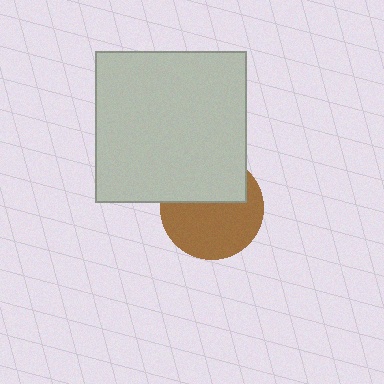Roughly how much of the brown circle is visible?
About half of it is visible (roughly 60%).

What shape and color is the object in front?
The object in front is a light gray square.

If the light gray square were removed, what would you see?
You would see the complete brown circle.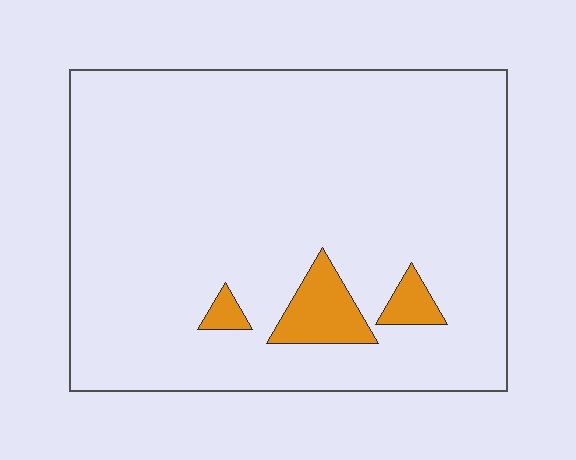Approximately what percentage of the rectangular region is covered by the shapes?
Approximately 5%.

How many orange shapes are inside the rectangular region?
3.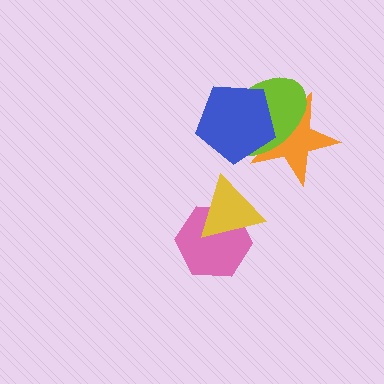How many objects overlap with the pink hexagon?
1 object overlaps with the pink hexagon.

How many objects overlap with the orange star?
2 objects overlap with the orange star.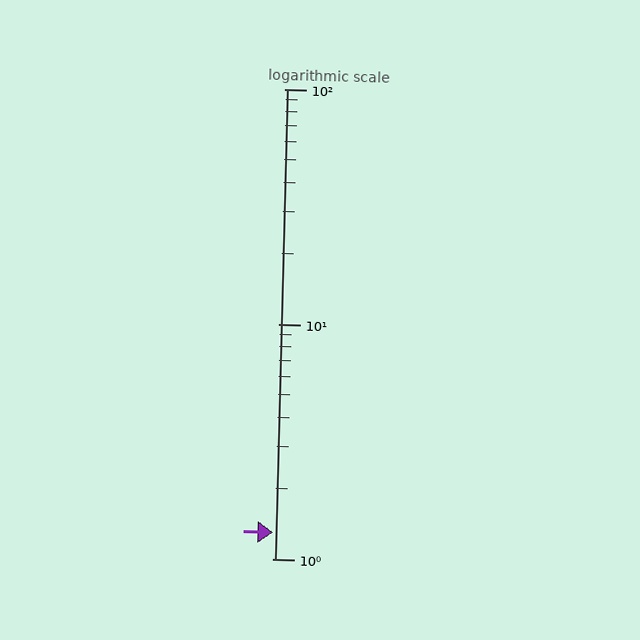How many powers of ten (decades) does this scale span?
The scale spans 2 decades, from 1 to 100.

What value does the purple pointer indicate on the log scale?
The pointer indicates approximately 1.3.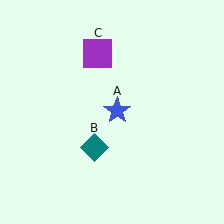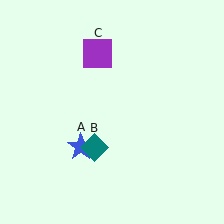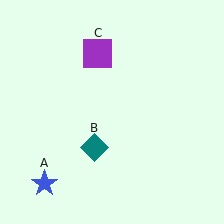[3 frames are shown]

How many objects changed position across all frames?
1 object changed position: blue star (object A).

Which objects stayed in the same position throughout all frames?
Teal diamond (object B) and purple square (object C) remained stationary.